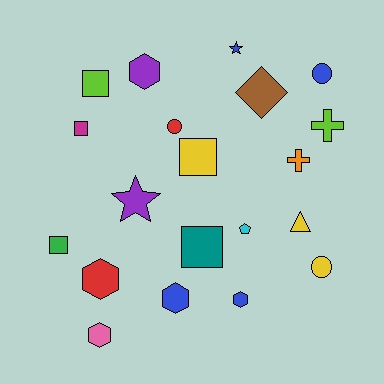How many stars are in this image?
There are 2 stars.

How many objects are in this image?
There are 20 objects.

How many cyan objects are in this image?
There is 1 cyan object.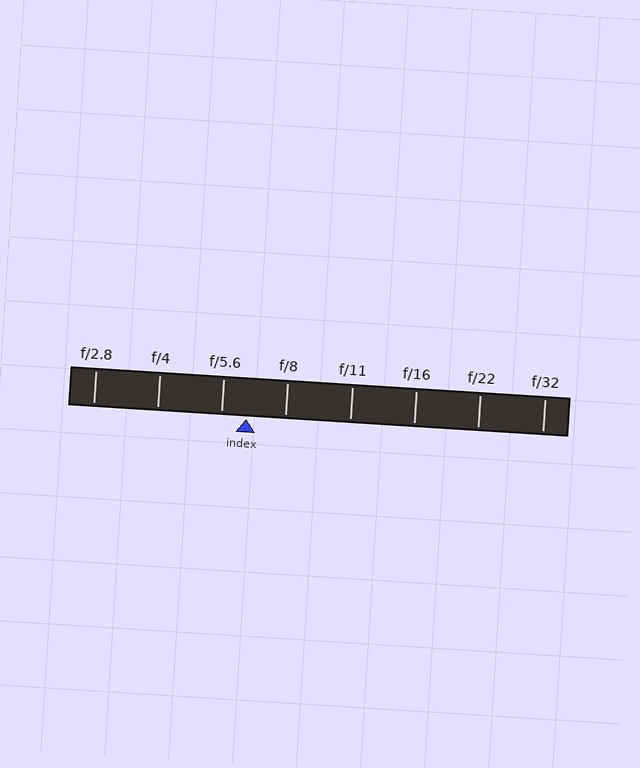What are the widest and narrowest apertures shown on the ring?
The widest aperture shown is f/2.8 and the narrowest is f/32.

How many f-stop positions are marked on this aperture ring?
There are 8 f-stop positions marked.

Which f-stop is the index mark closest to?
The index mark is closest to f/5.6.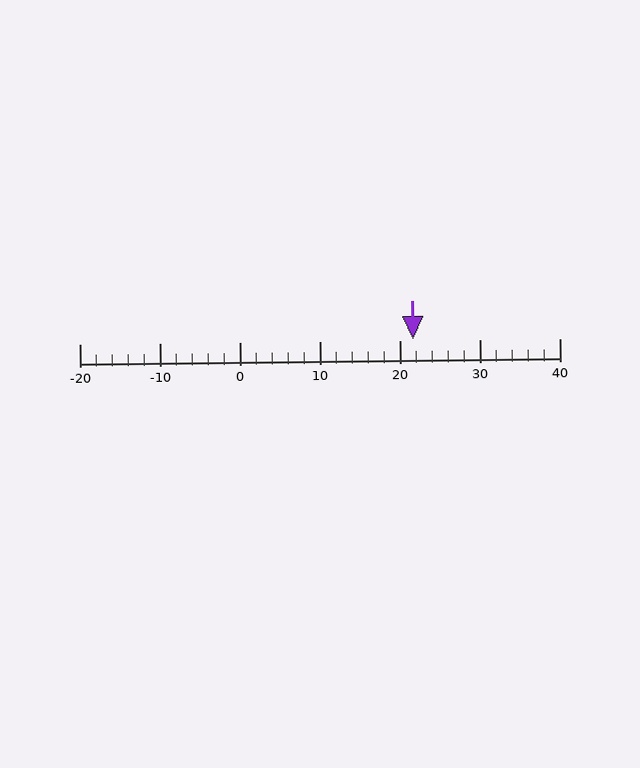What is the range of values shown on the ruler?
The ruler shows values from -20 to 40.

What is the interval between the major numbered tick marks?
The major tick marks are spaced 10 units apart.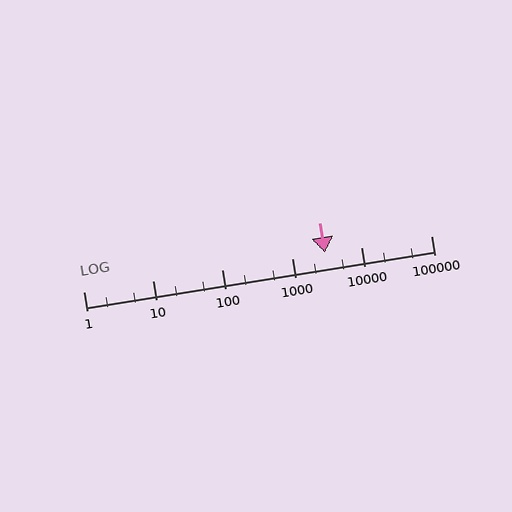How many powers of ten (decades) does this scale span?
The scale spans 5 decades, from 1 to 100000.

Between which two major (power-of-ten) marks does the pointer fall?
The pointer is between 1000 and 10000.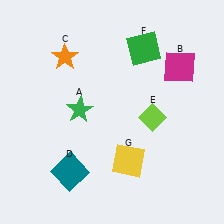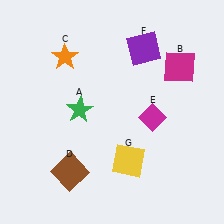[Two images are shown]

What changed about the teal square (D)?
In Image 1, D is teal. In Image 2, it changed to brown.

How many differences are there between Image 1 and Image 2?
There are 3 differences between the two images.